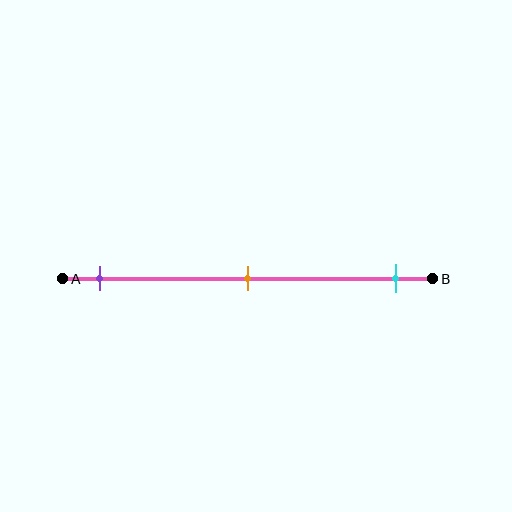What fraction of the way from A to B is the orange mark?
The orange mark is approximately 50% (0.5) of the way from A to B.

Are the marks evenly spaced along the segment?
Yes, the marks are approximately evenly spaced.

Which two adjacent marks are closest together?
The purple and orange marks are the closest adjacent pair.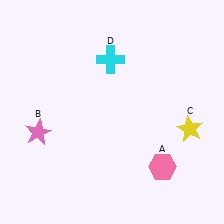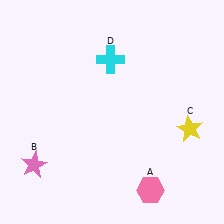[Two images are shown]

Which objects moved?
The objects that moved are: the pink hexagon (A), the pink star (B).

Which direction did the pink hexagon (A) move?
The pink hexagon (A) moved down.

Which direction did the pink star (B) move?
The pink star (B) moved down.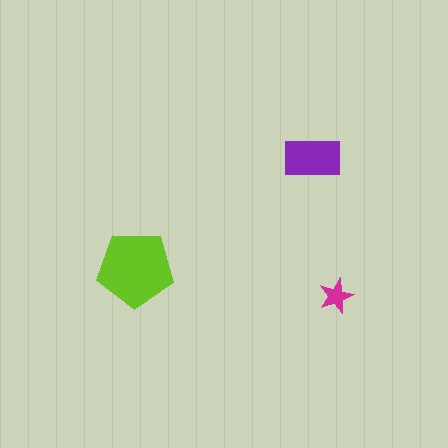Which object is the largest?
The lime pentagon.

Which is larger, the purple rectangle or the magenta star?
The purple rectangle.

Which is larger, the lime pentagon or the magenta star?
The lime pentagon.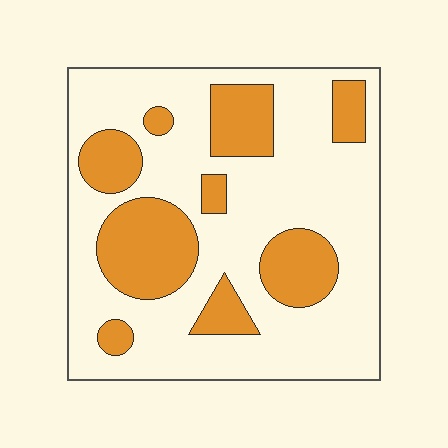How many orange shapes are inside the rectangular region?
9.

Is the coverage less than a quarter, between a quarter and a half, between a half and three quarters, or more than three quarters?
Between a quarter and a half.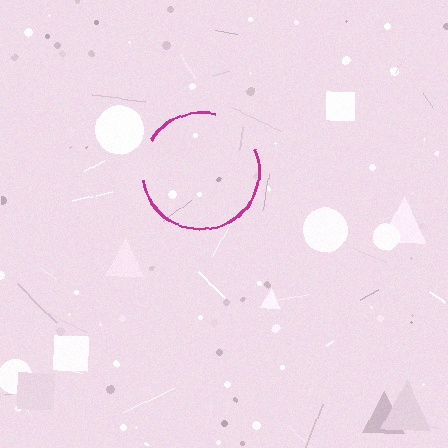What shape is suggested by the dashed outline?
The dashed outline suggests a circle.